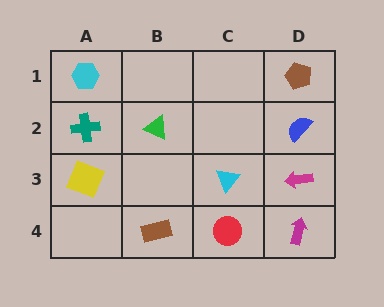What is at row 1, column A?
A cyan hexagon.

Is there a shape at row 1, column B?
No, that cell is empty.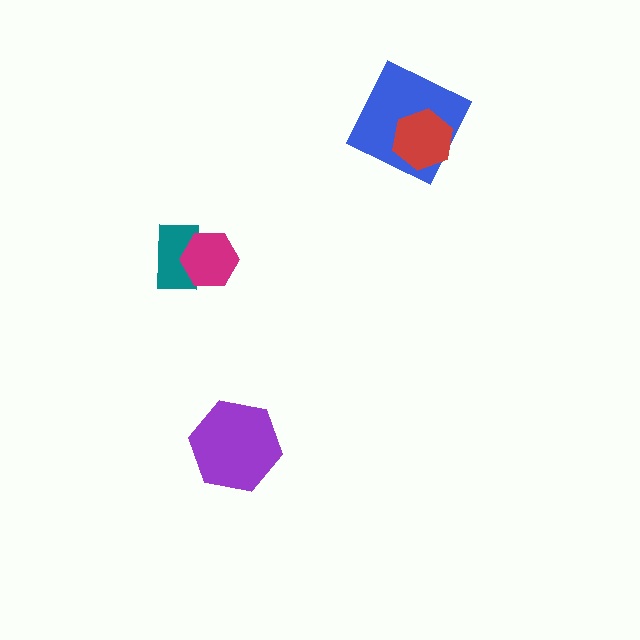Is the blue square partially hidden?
Yes, it is partially covered by another shape.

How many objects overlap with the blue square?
1 object overlaps with the blue square.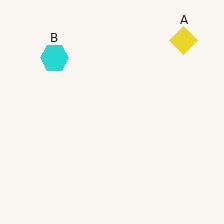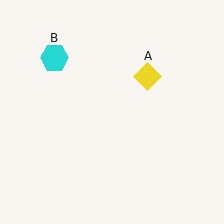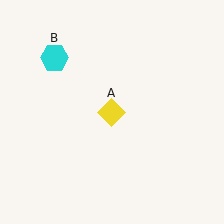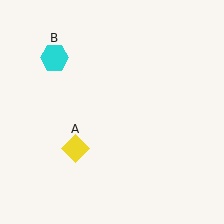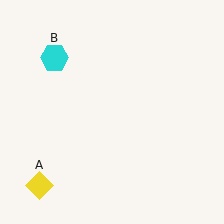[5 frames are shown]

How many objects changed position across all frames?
1 object changed position: yellow diamond (object A).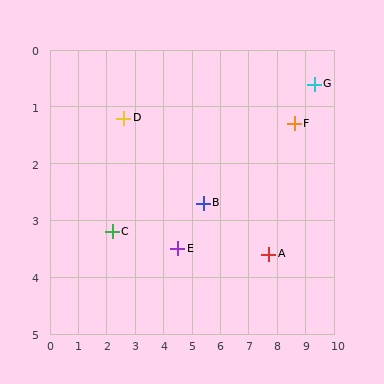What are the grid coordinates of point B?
Point B is at approximately (5.4, 2.7).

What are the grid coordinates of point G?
Point G is at approximately (9.3, 0.6).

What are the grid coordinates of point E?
Point E is at approximately (4.5, 3.5).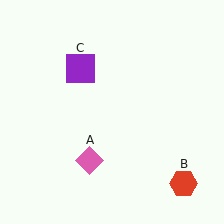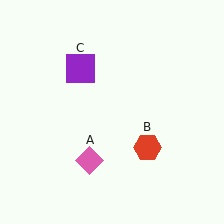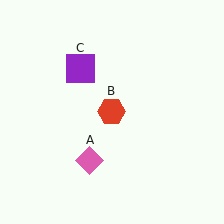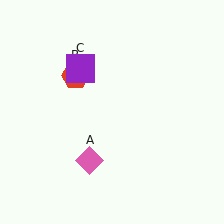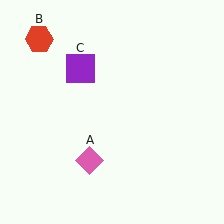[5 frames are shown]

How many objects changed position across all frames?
1 object changed position: red hexagon (object B).